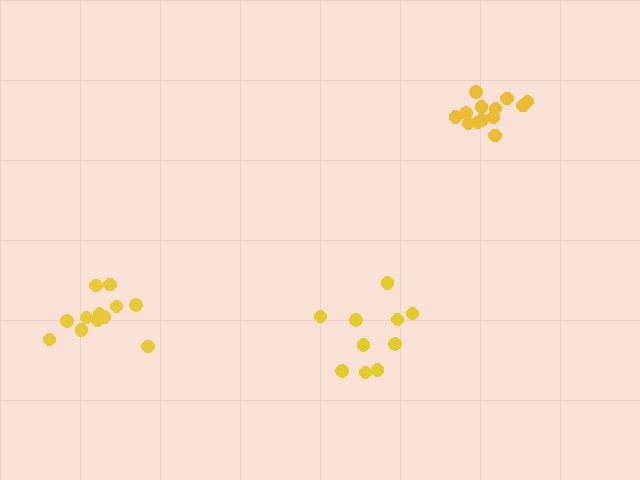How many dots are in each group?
Group 1: 13 dots, Group 2: 10 dots, Group 3: 12 dots (35 total).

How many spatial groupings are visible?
There are 3 spatial groupings.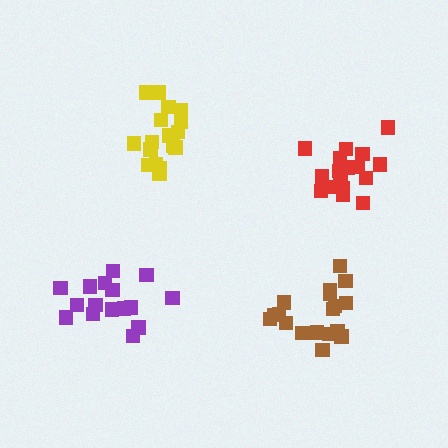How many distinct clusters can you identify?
There are 4 distinct clusters.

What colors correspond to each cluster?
The clusters are colored: yellow, red, brown, purple.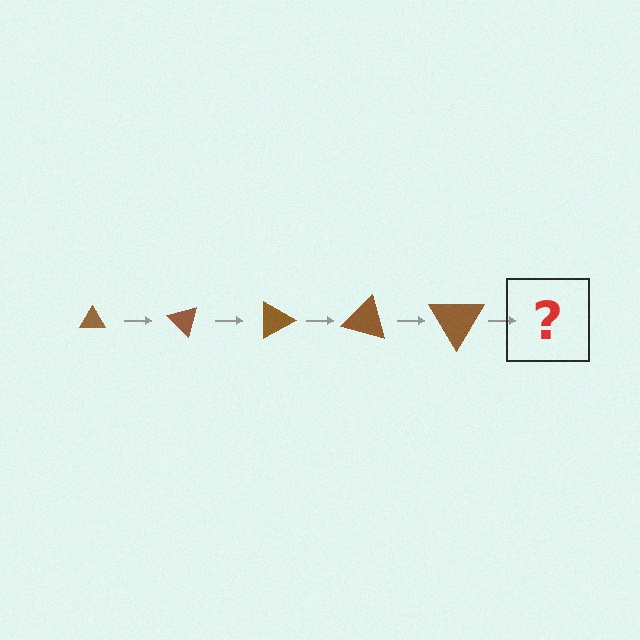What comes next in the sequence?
The next element should be a triangle, larger than the previous one and rotated 225 degrees from the start.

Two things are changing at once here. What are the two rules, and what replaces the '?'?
The two rules are that the triangle grows larger each step and it rotates 45 degrees each step. The '?' should be a triangle, larger than the previous one and rotated 225 degrees from the start.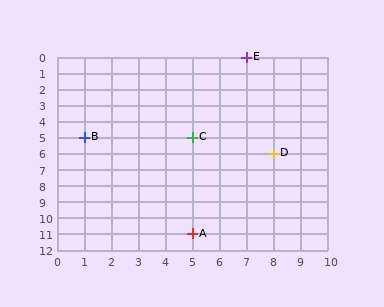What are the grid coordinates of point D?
Point D is at grid coordinates (8, 6).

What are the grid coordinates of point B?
Point B is at grid coordinates (1, 5).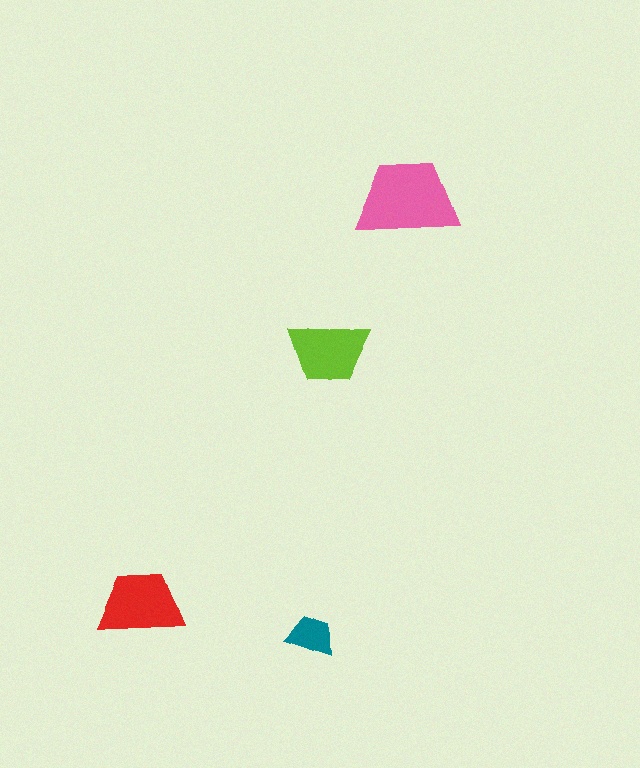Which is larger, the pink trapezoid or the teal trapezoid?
The pink one.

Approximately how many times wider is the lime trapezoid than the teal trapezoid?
About 1.5 times wider.